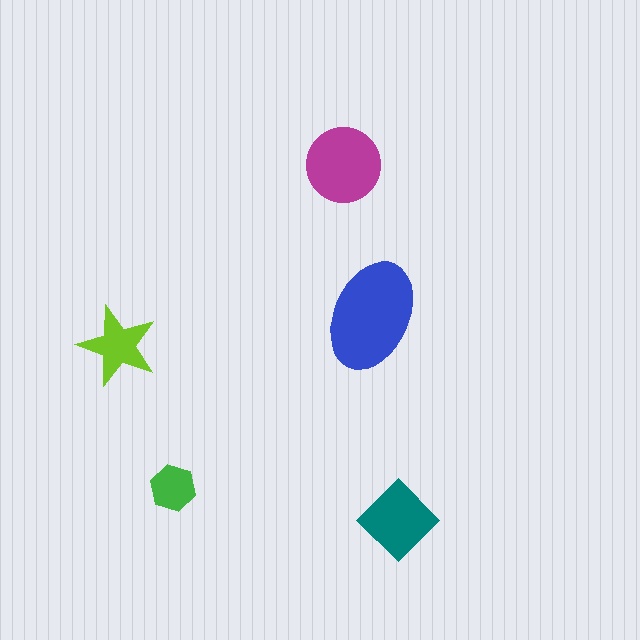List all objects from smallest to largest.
The green hexagon, the lime star, the teal diamond, the magenta circle, the blue ellipse.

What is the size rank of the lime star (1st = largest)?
4th.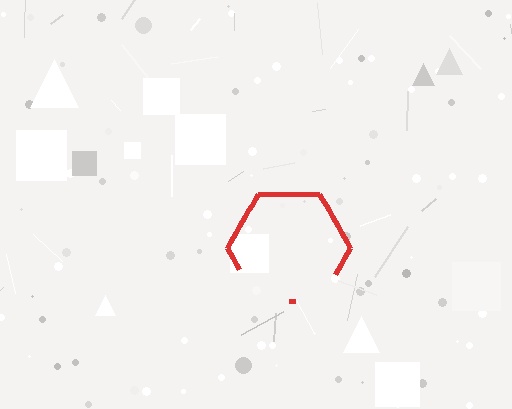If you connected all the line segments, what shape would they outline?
They would outline a hexagon.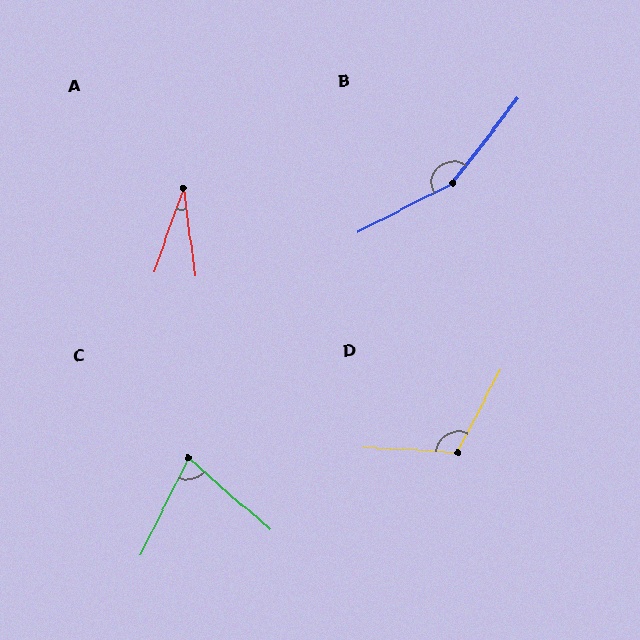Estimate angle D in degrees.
Approximately 114 degrees.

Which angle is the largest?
B, at approximately 155 degrees.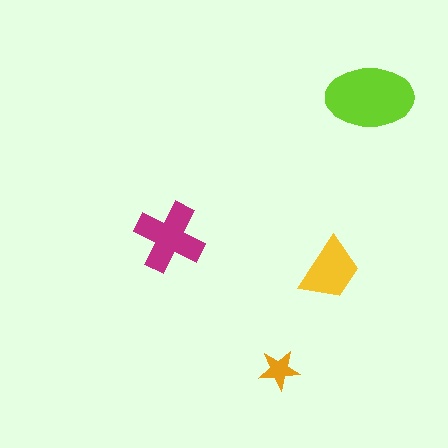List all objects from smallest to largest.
The orange star, the yellow trapezoid, the magenta cross, the lime ellipse.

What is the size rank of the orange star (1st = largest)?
4th.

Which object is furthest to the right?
The lime ellipse is rightmost.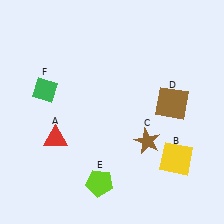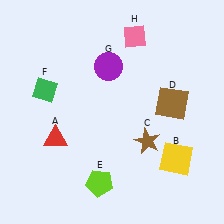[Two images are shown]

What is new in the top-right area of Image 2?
A pink diamond (H) was added in the top-right area of Image 2.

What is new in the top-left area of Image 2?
A purple circle (G) was added in the top-left area of Image 2.